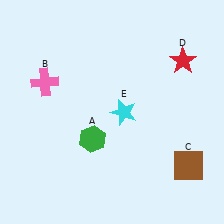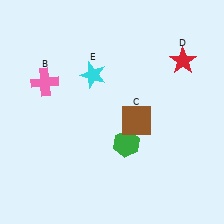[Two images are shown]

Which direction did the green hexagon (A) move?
The green hexagon (A) moved right.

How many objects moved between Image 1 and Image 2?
3 objects moved between the two images.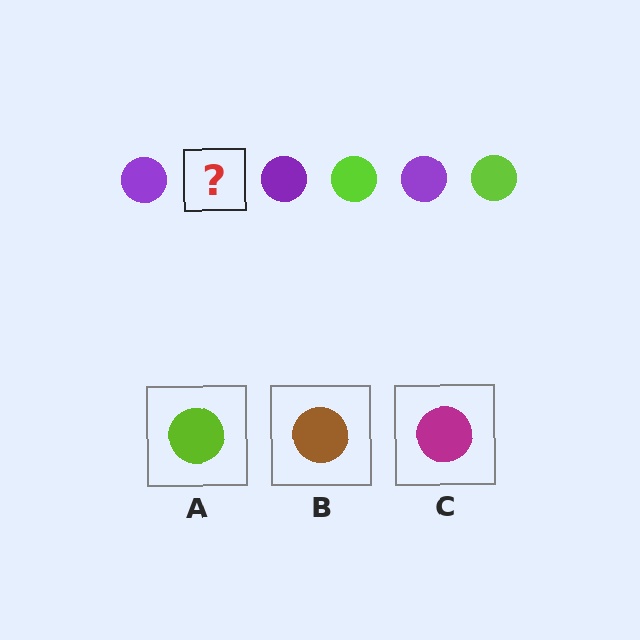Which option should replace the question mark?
Option A.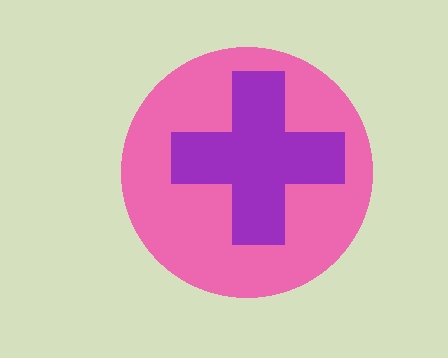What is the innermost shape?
The purple cross.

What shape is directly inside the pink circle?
The purple cross.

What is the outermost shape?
The pink circle.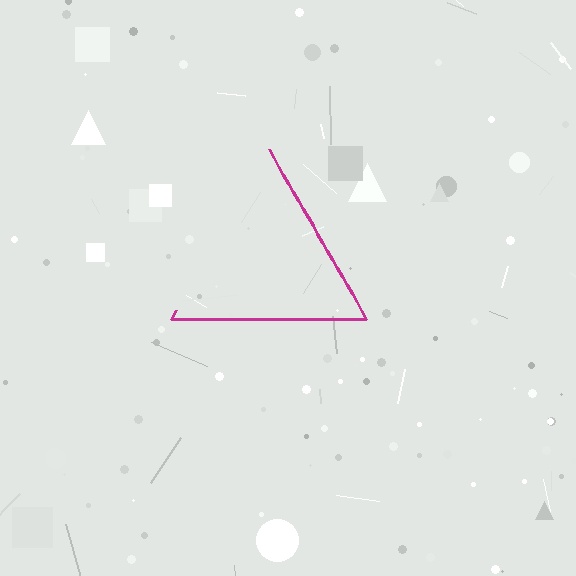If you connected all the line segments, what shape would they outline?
They would outline a triangle.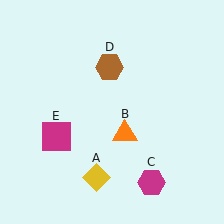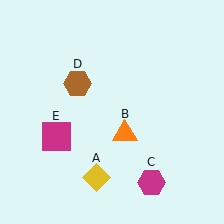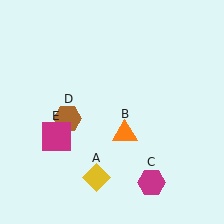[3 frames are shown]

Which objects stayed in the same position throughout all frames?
Yellow diamond (object A) and orange triangle (object B) and magenta hexagon (object C) and magenta square (object E) remained stationary.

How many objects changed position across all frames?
1 object changed position: brown hexagon (object D).